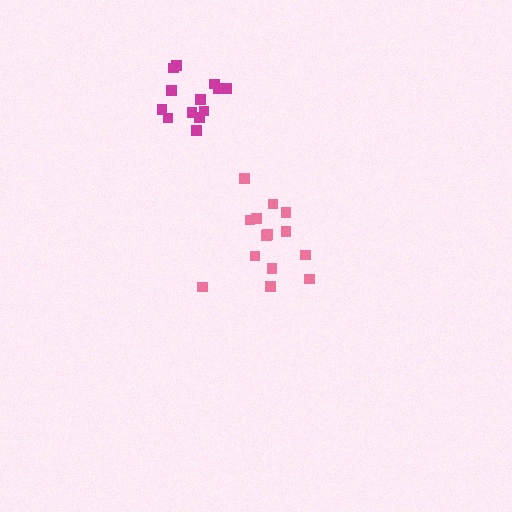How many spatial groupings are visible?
There are 2 spatial groupings.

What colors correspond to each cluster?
The clusters are colored: pink, magenta.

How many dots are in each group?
Group 1: 14 dots, Group 2: 13 dots (27 total).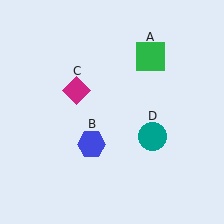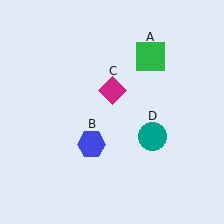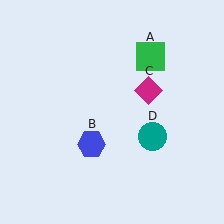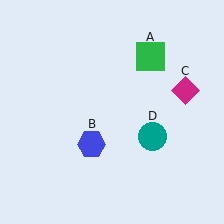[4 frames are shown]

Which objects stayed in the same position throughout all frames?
Green square (object A) and blue hexagon (object B) and teal circle (object D) remained stationary.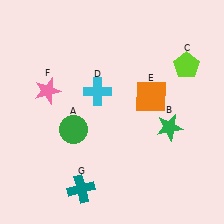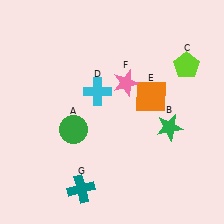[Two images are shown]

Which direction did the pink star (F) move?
The pink star (F) moved right.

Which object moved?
The pink star (F) moved right.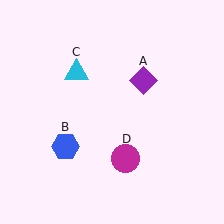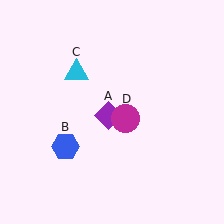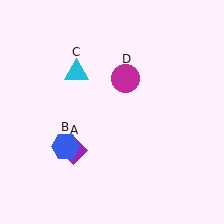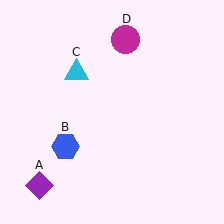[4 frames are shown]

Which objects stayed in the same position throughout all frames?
Blue hexagon (object B) and cyan triangle (object C) remained stationary.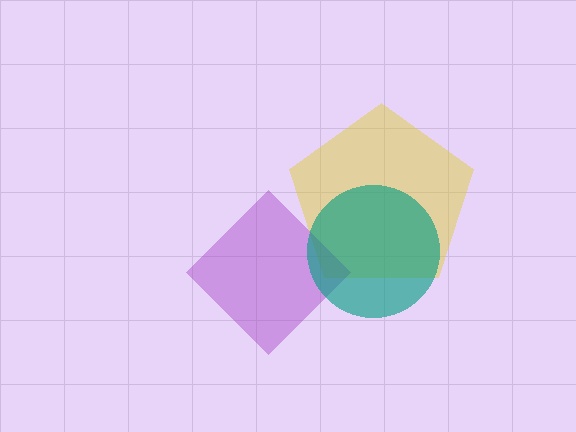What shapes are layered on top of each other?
The layered shapes are: a yellow pentagon, a purple diamond, a teal circle.